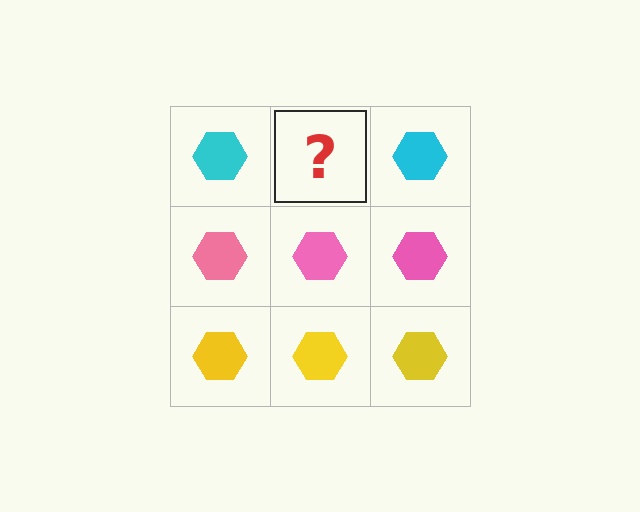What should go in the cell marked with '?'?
The missing cell should contain a cyan hexagon.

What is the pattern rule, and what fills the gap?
The rule is that each row has a consistent color. The gap should be filled with a cyan hexagon.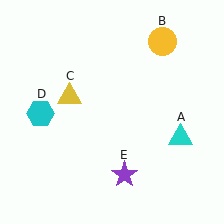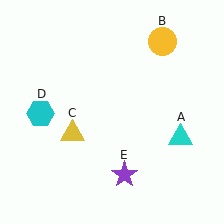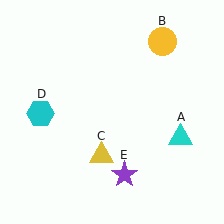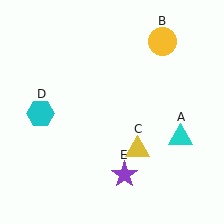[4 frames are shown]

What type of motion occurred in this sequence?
The yellow triangle (object C) rotated counterclockwise around the center of the scene.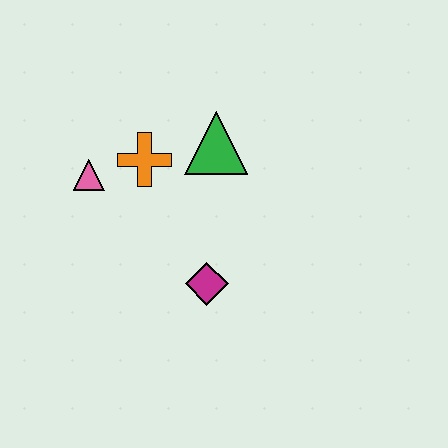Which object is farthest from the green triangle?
The magenta diamond is farthest from the green triangle.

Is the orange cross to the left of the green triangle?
Yes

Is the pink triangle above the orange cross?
No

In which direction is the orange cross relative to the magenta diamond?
The orange cross is above the magenta diamond.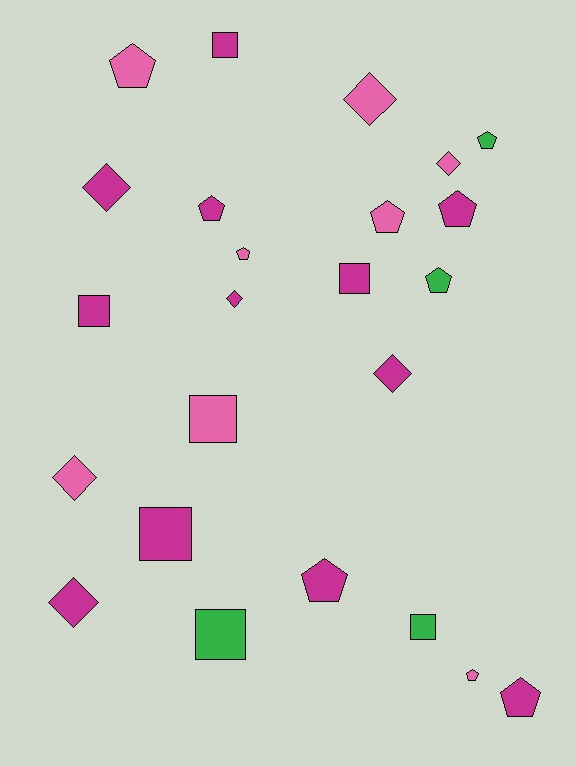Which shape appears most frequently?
Pentagon, with 10 objects.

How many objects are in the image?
There are 24 objects.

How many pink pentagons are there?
There are 4 pink pentagons.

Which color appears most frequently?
Magenta, with 12 objects.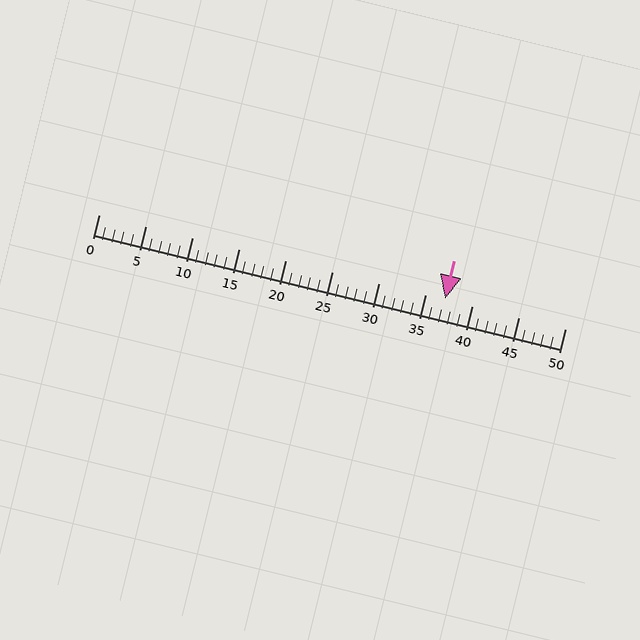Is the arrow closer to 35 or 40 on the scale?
The arrow is closer to 35.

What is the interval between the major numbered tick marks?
The major tick marks are spaced 5 units apart.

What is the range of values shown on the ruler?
The ruler shows values from 0 to 50.